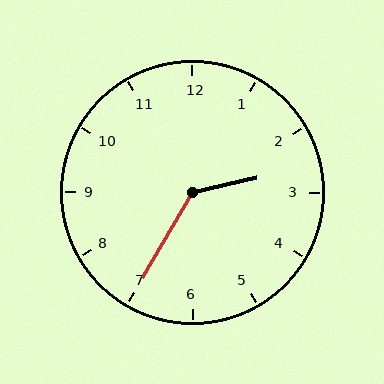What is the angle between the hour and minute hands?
Approximately 132 degrees.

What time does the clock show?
2:35.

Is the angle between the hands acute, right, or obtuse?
It is obtuse.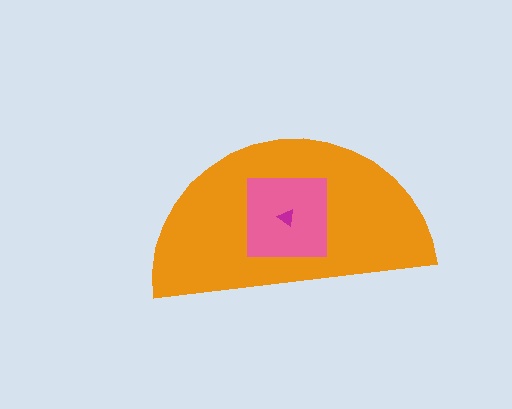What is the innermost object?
The magenta triangle.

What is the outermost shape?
The orange semicircle.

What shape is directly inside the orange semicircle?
The pink square.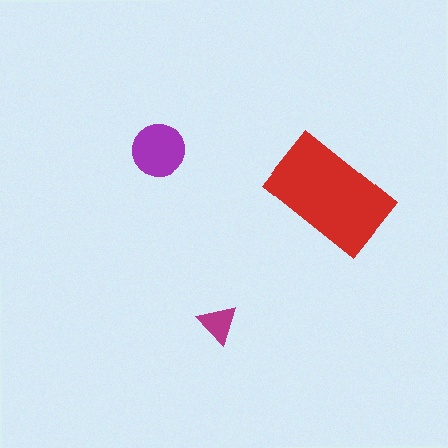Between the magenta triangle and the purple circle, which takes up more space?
The purple circle.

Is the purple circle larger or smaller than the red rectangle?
Smaller.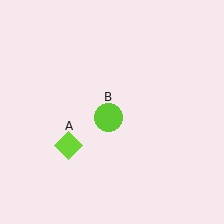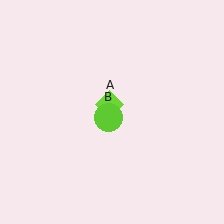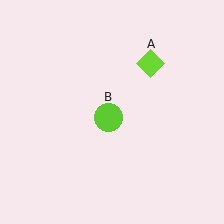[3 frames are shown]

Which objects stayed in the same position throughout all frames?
Lime circle (object B) remained stationary.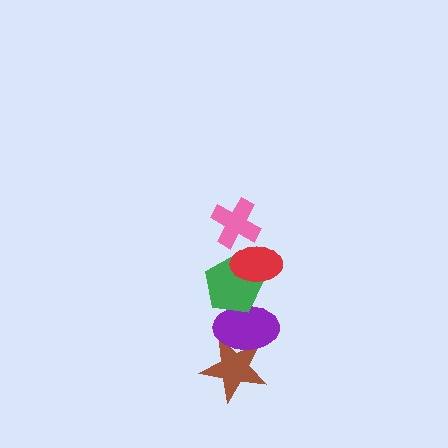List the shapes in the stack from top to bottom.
From top to bottom: the pink cross, the red ellipse, the green pentagon, the purple ellipse, the brown star.